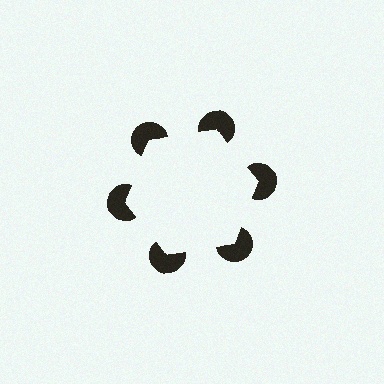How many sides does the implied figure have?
6 sides.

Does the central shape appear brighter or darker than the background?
It typically appears slightly brighter than the background, even though no actual brightness change is drawn.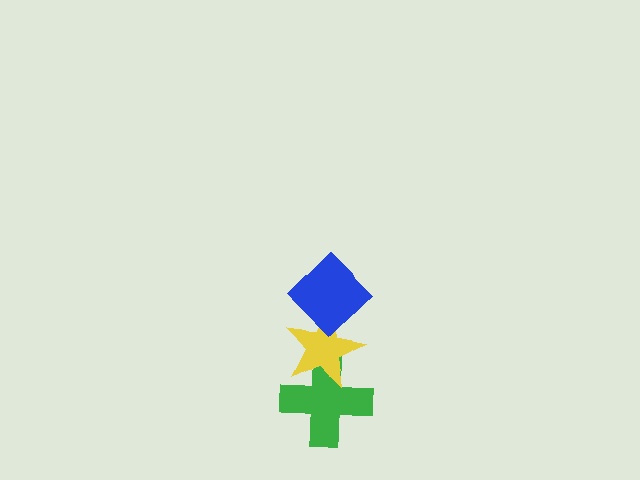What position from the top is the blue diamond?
The blue diamond is 1st from the top.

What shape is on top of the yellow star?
The blue diamond is on top of the yellow star.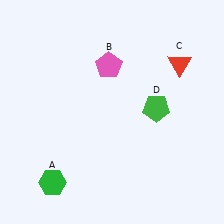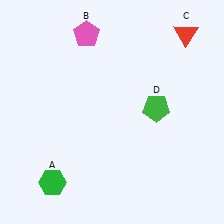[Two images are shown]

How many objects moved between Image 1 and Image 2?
2 objects moved between the two images.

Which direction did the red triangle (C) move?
The red triangle (C) moved up.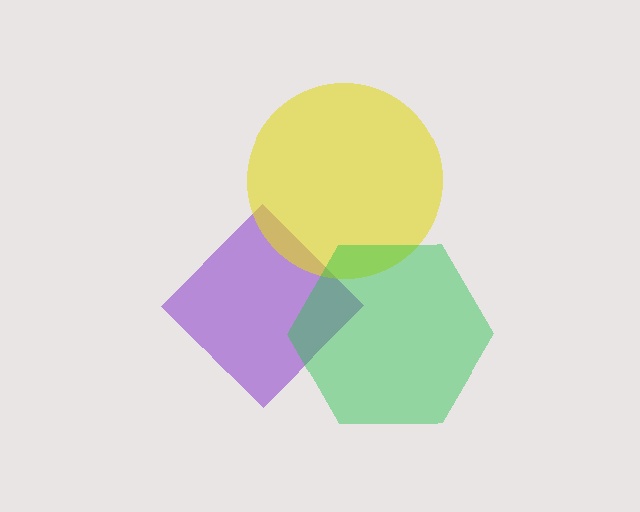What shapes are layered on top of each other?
The layered shapes are: a purple diamond, a yellow circle, a green hexagon.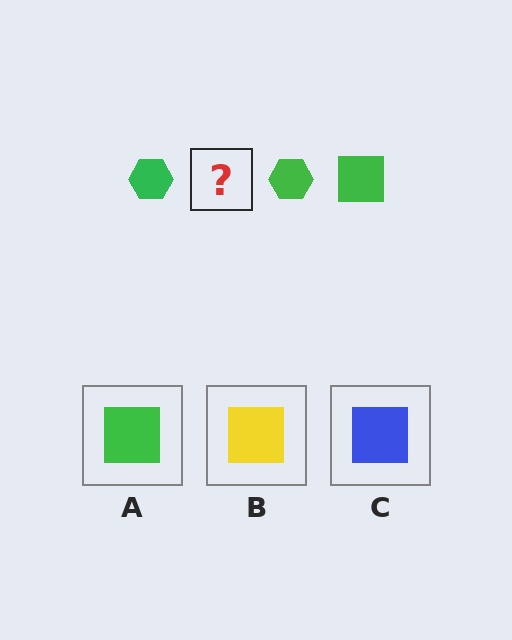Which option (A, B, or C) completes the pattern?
A.